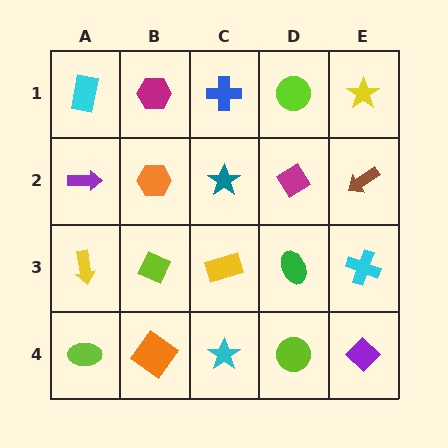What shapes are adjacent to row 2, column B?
A magenta hexagon (row 1, column B), a lime diamond (row 3, column B), a purple arrow (row 2, column A), a teal star (row 2, column C).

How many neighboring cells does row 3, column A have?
3.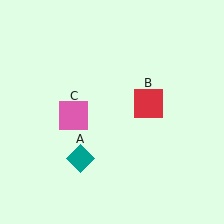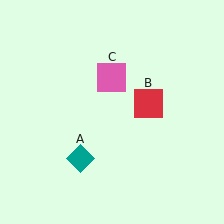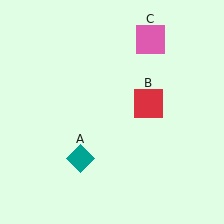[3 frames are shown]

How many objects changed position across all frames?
1 object changed position: pink square (object C).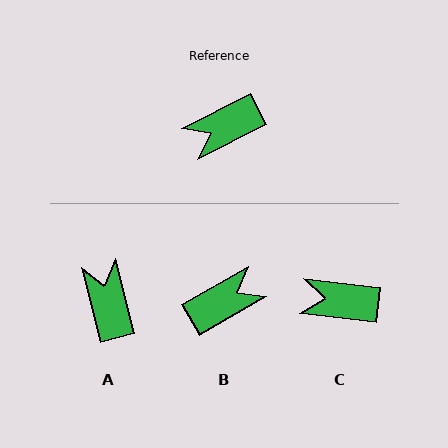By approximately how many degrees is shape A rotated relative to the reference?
Approximately 103 degrees clockwise.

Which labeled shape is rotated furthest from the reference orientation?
B, about 177 degrees away.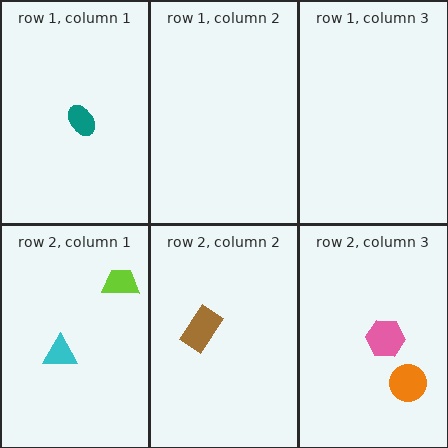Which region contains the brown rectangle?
The row 2, column 2 region.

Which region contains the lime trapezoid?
The row 2, column 1 region.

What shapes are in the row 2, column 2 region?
The brown rectangle.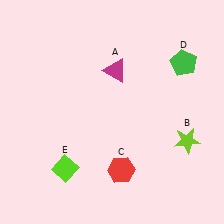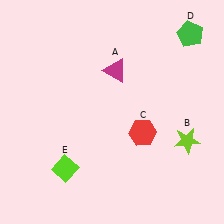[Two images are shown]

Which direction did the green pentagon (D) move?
The green pentagon (D) moved up.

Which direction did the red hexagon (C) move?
The red hexagon (C) moved up.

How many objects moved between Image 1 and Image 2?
2 objects moved between the two images.